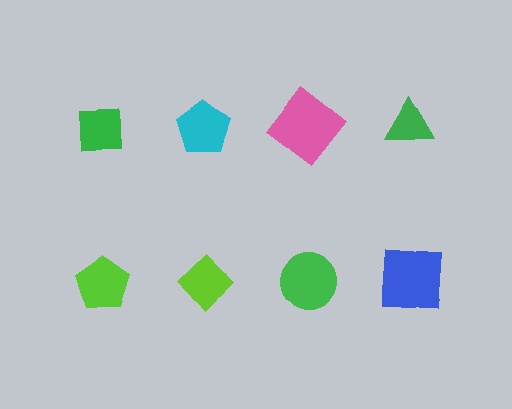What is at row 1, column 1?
A green square.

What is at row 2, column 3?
A green circle.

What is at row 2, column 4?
A blue square.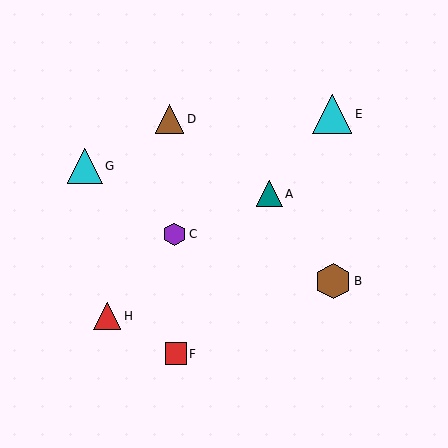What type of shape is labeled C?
Shape C is a purple hexagon.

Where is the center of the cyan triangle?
The center of the cyan triangle is at (85, 166).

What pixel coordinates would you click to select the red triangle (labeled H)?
Click at (107, 316) to select the red triangle H.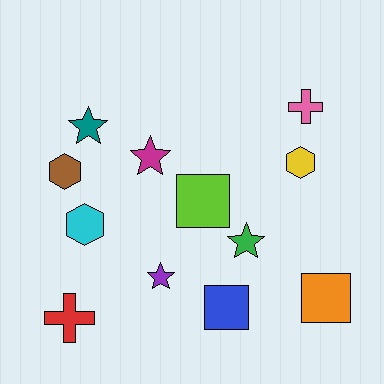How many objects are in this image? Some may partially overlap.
There are 12 objects.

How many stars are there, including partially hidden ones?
There are 4 stars.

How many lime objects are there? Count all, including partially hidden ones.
There is 1 lime object.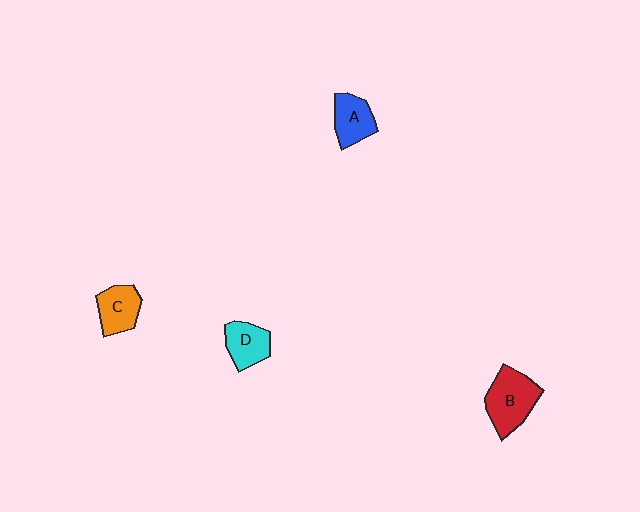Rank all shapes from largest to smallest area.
From largest to smallest: B (red), C (orange), A (blue), D (cyan).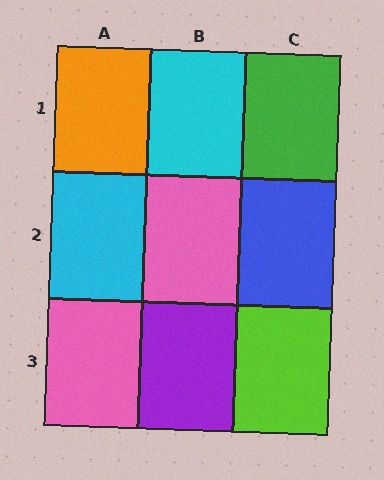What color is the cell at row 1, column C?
Green.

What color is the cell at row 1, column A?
Orange.